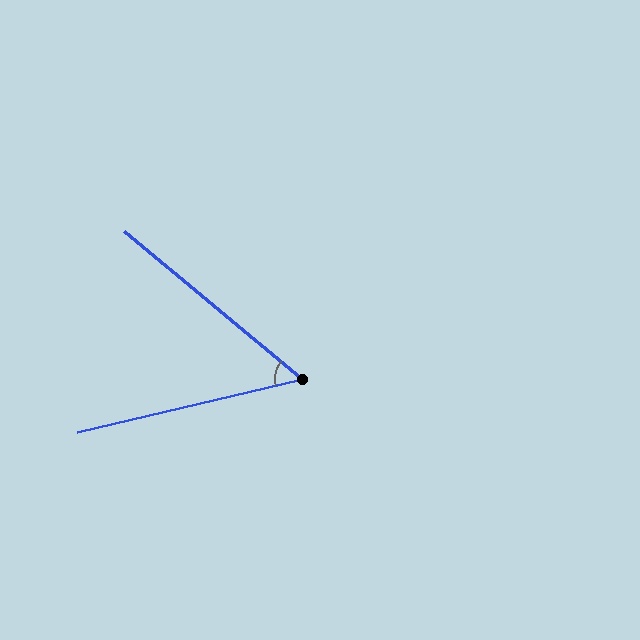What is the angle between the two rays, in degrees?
Approximately 53 degrees.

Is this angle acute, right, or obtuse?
It is acute.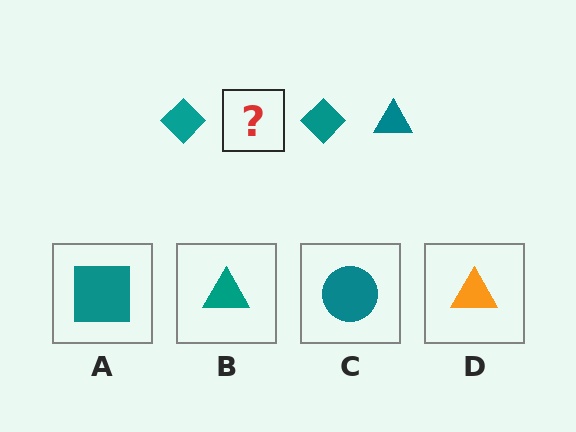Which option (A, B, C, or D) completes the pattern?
B.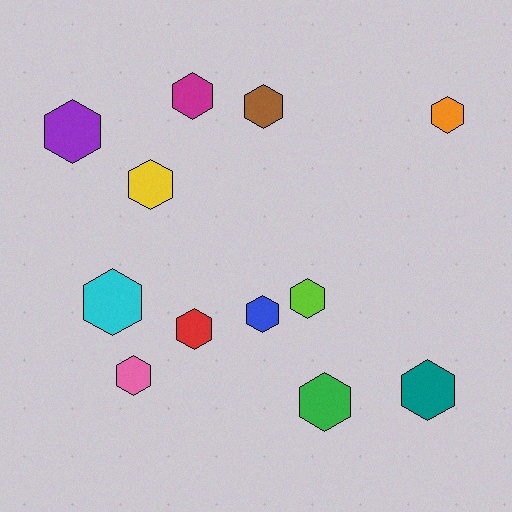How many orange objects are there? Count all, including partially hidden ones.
There is 1 orange object.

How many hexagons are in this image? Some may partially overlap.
There are 12 hexagons.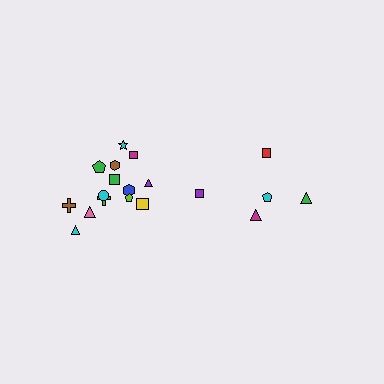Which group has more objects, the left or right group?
The left group.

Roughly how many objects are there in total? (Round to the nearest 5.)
Roughly 20 objects in total.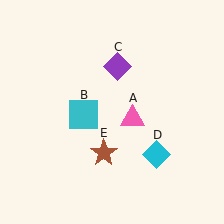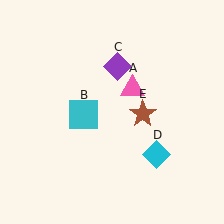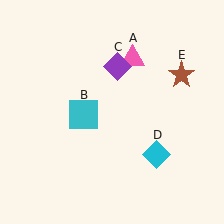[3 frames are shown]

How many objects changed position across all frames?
2 objects changed position: pink triangle (object A), brown star (object E).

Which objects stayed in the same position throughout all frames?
Cyan square (object B) and purple diamond (object C) and cyan diamond (object D) remained stationary.